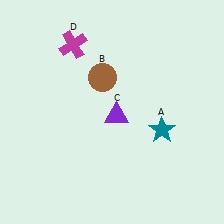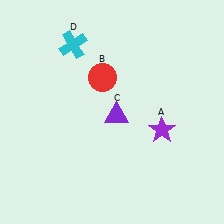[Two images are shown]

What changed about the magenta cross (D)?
In Image 1, D is magenta. In Image 2, it changed to cyan.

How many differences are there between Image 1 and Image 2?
There are 3 differences between the two images.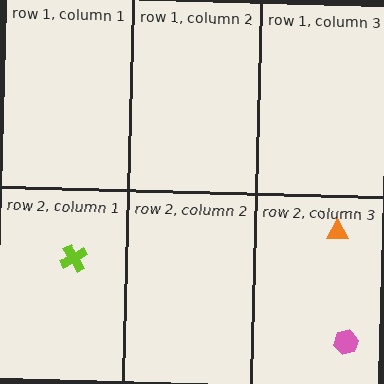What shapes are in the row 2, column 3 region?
The orange triangle, the pink hexagon.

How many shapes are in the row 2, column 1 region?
1.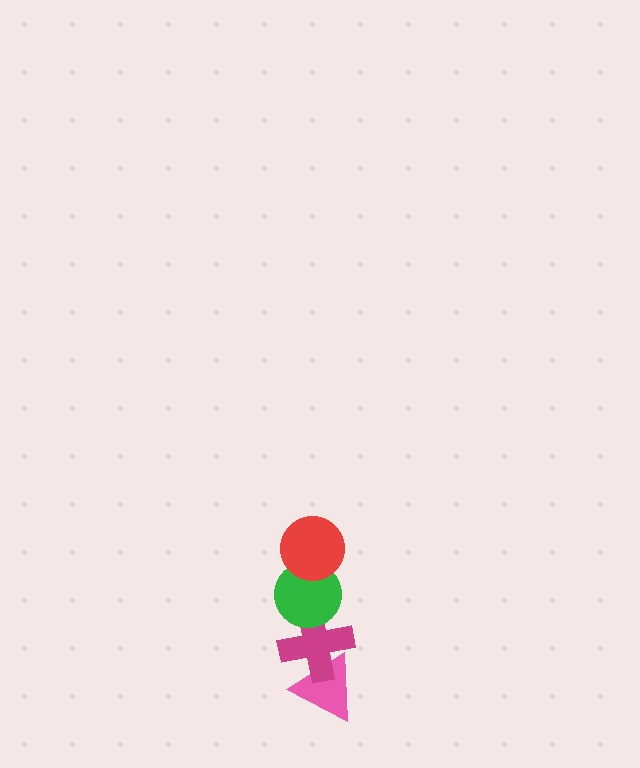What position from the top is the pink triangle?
The pink triangle is 4th from the top.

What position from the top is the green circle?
The green circle is 2nd from the top.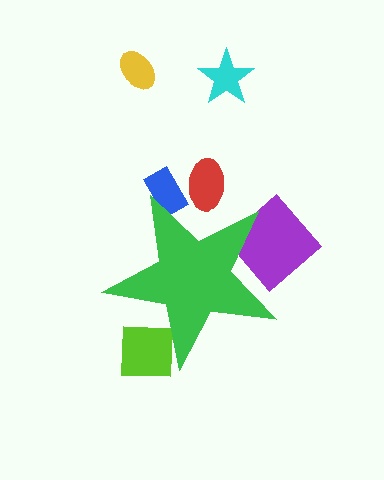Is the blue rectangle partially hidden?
Yes, the blue rectangle is partially hidden behind the green star.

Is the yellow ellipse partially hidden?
No, the yellow ellipse is fully visible.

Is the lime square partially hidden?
Yes, the lime square is partially hidden behind the green star.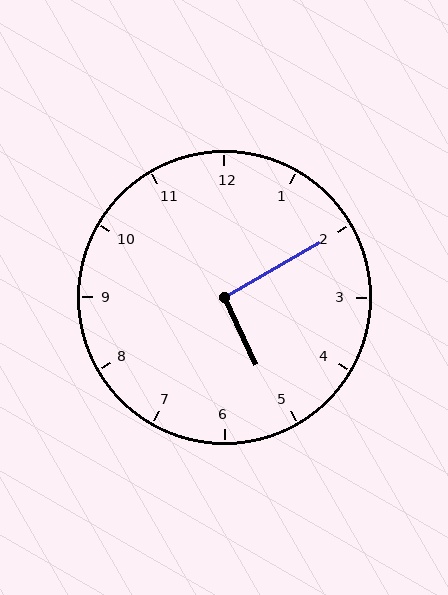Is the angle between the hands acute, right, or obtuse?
It is right.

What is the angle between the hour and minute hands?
Approximately 95 degrees.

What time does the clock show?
5:10.